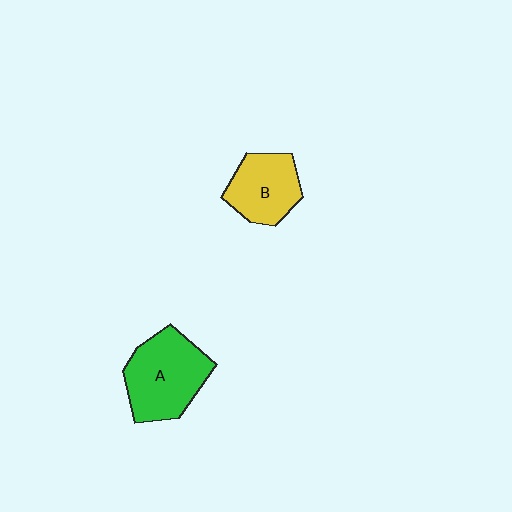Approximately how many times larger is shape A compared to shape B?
Approximately 1.4 times.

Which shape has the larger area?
Shape A (green).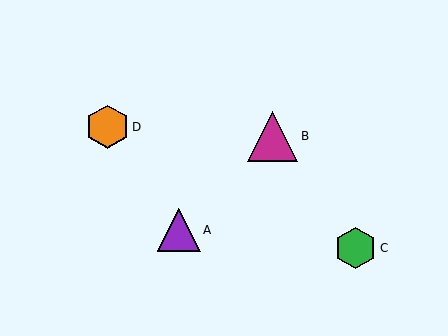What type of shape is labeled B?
Shape B is a magenta triangle.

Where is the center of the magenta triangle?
The center of the magenta triangle is at (273, 136).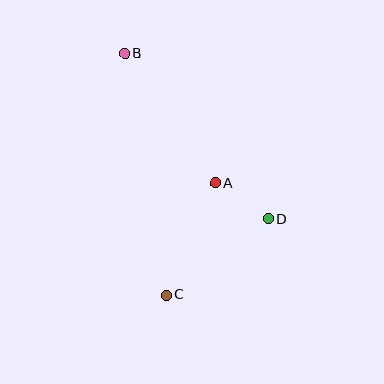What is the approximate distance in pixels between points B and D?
The distance between B and D is approximately 219 pixels.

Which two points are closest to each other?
Points A and D are closest to each other.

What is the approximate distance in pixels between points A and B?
The distance between A and B is approximately 159 pixels.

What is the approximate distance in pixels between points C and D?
The distance between C and D is approximately 127 pixels.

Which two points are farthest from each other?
Points B and C are farthest from each other.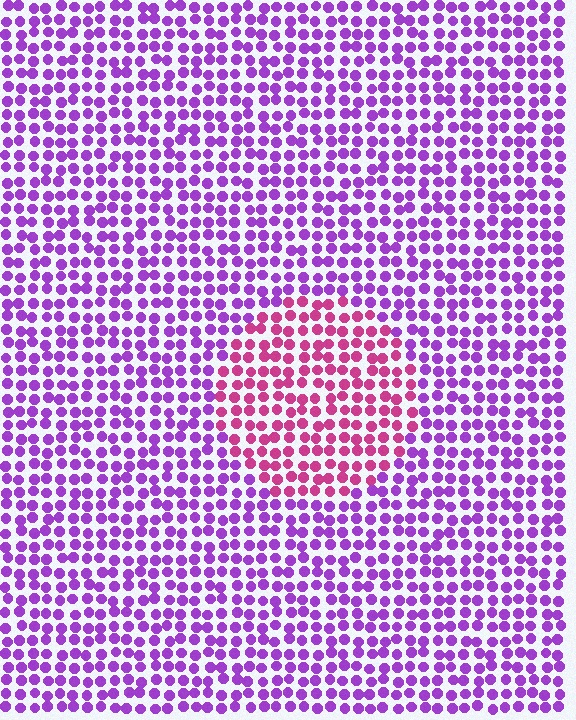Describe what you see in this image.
The image is filled with small purple elements in a uniform arrangement. A circle-shaped region is visible where the elements are tinted to a slightly different hue, forming a subtle color boundary.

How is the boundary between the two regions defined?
The boundary is defined purely by a slight shift in hue (about 44 degrees). Spacing, size, and orientation are identical on both sides.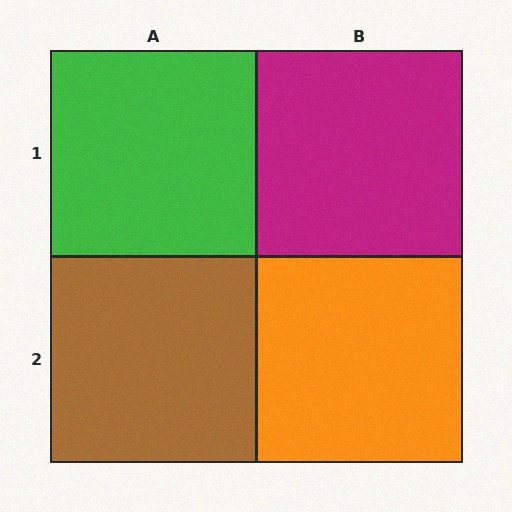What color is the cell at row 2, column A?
Brown.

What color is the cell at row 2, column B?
Orange.